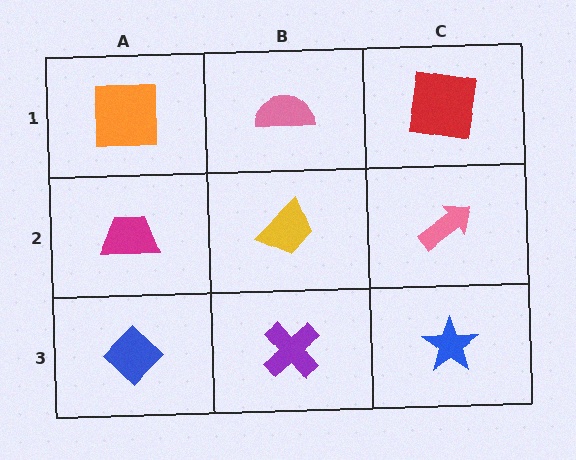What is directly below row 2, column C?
A blue star.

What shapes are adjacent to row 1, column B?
A yellow trapezoid (row 2, column B), an orange square (row 1, column A), a red square (row 1, column C).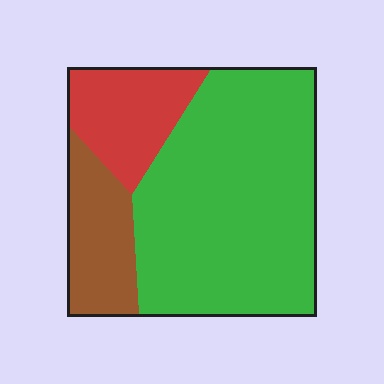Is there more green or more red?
Green.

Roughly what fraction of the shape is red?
Red covers about 20% of the shape.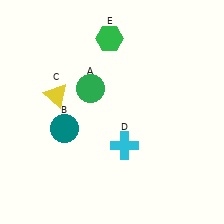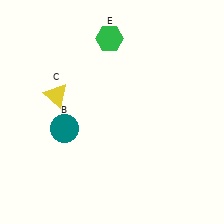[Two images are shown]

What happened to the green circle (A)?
The green circle (A) was removed in Image 2. It was in the top-left area of Image 1.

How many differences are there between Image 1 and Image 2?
There are 2 differences between the two images.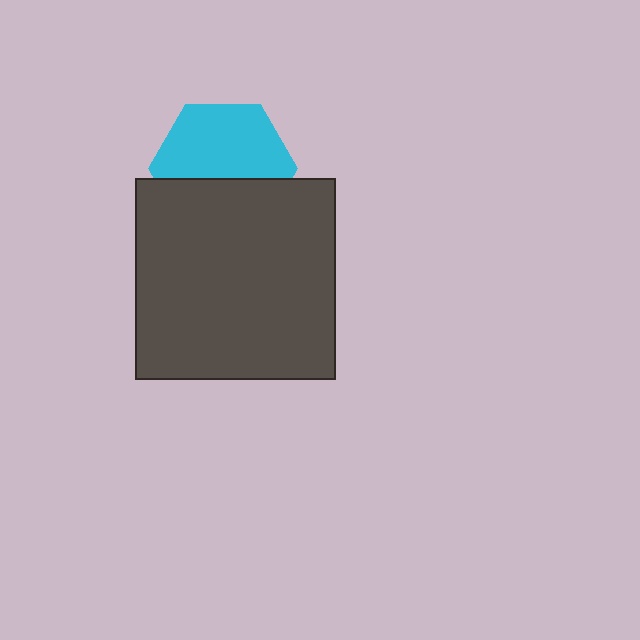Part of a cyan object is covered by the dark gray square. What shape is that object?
It is a hexagon.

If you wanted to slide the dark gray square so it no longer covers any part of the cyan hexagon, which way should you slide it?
Slide it down — that is the most direct way to separate the two shapes.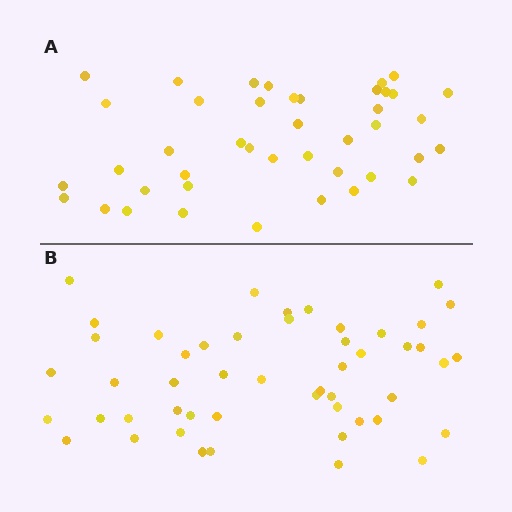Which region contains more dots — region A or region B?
Region B (the bottom region) has more dots.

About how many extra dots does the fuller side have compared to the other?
Region B has roughly 8 or so more dots than region A.